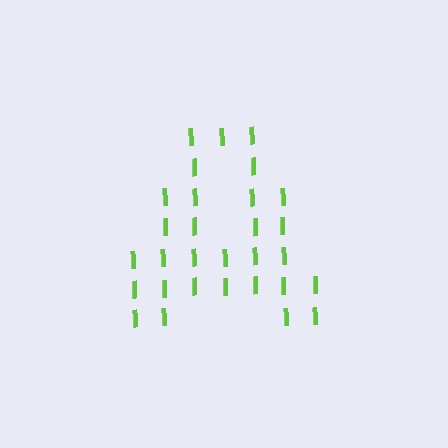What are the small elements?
The small elements are letter I's.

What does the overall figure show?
The overall figure shows the letter A.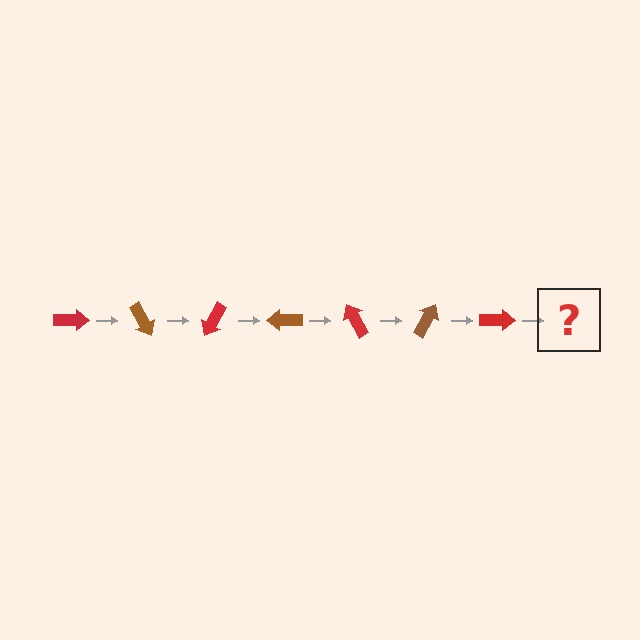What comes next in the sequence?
The next element should be a brown arrow, rotated 420 degrees from the start.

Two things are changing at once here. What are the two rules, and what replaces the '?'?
The two rules are that it rotates 60 degrees each step and the color cycles through red and brown. The '?' should be a brown arrow, rotated 420 degrees from the start.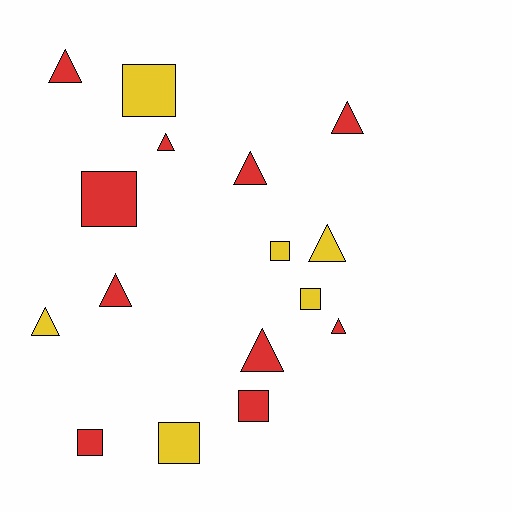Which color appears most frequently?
Red, with 10 objects.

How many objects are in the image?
There are 16 objects.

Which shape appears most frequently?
Triangle, with 9 objects.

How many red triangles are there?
There are 7 red triangles.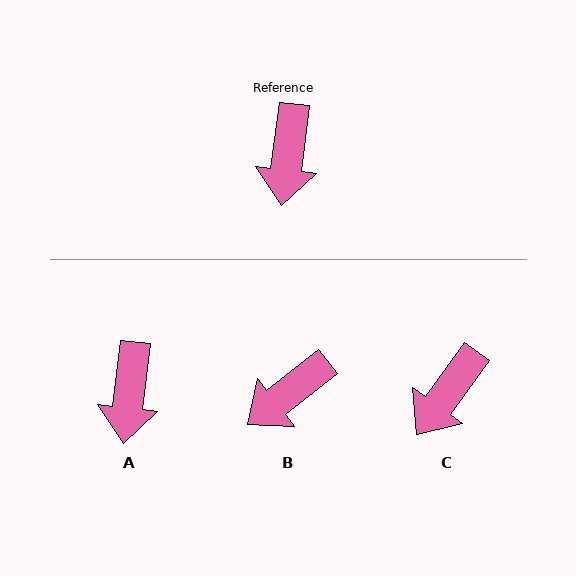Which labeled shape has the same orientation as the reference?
A.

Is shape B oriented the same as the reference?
No, it is off by about 45 degrees.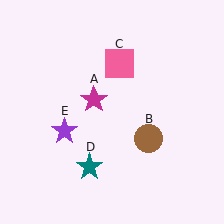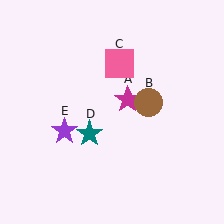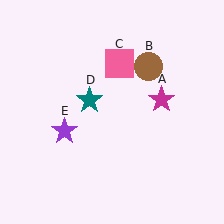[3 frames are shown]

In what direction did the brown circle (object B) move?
The brown circle (object B) moved up.